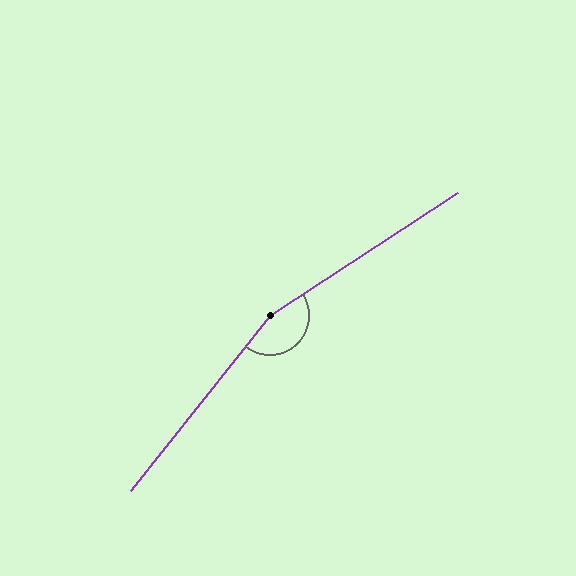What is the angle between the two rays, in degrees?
Approximately 162 degrees.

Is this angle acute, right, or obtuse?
It is obtuse.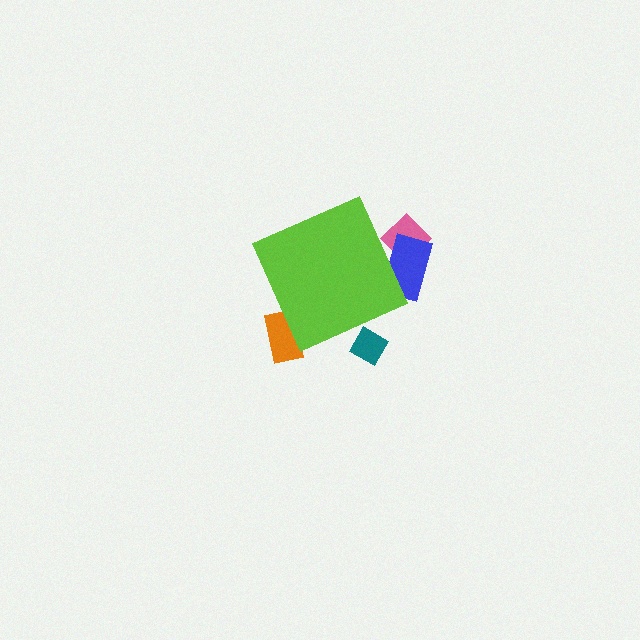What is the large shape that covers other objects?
A lime diamond.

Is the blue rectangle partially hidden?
Yes, the blue rectangle is partially hidden behind the lime diamond.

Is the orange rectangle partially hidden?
Yes, the orange rectangle is partially hidden behind the lime diamond.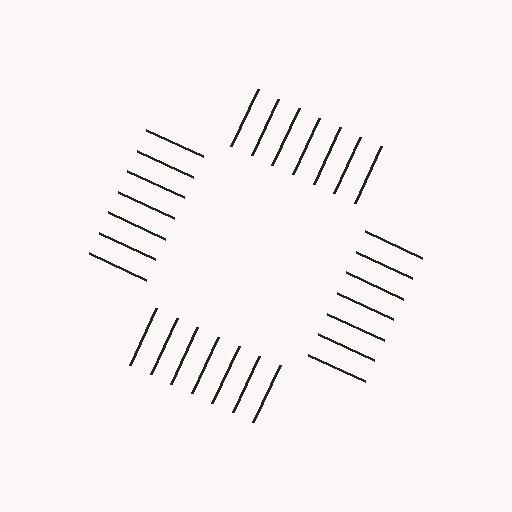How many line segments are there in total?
28 — 7 along each of the 4 edges.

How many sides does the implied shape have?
4 sides — the line-ends trace a square.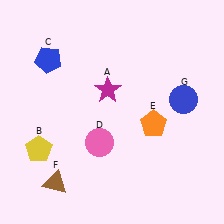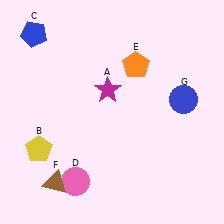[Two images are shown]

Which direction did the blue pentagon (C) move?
The blue pentagon (C) moved up.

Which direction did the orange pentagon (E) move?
The orange pentagon (E) moved up.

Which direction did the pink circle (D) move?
The pink circle (D) moved down.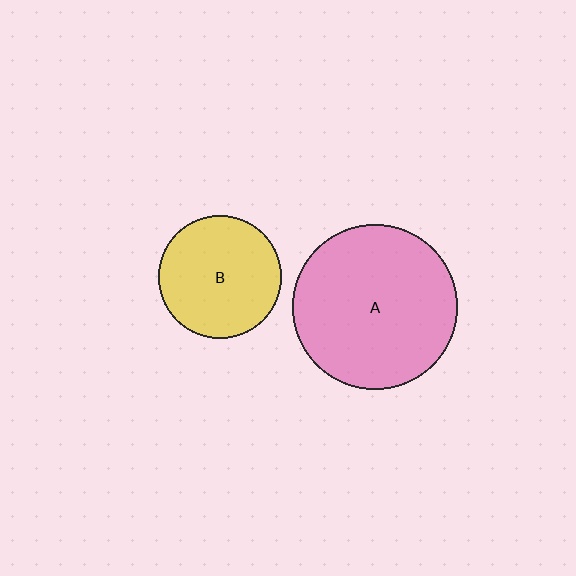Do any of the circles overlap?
No, none of the circles overlap.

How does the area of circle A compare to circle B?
Approximately 1.8 times.